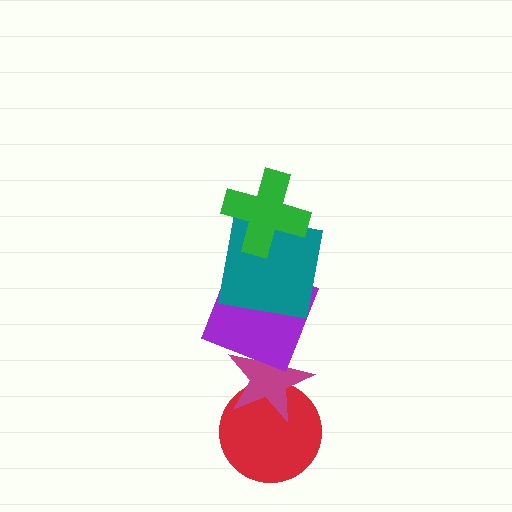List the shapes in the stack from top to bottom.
From top to bottom: the green cross, the teal square, the purple square, the magenta star, the red circle.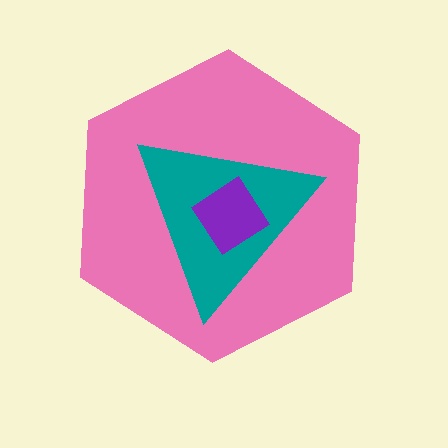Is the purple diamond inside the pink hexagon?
Yes.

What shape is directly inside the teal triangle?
The purple diamond.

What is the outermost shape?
The pink hexagon.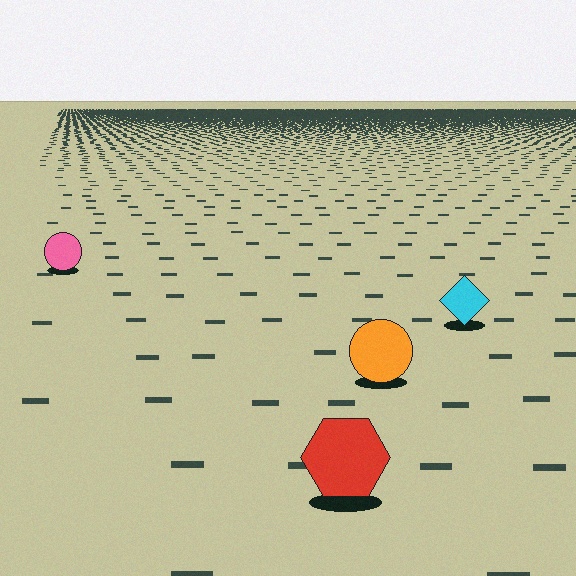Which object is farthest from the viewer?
The pink circle is farthest from the viewer. It appears smaller and the ground texture around it is denser.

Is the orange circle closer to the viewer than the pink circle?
Yes. The orange circle is closer — you can tell from the texture gradient: the ground texture is coarser near it.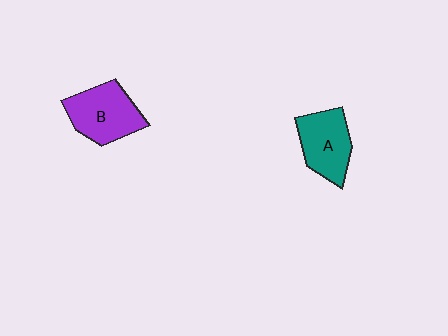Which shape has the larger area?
Shape B (purple).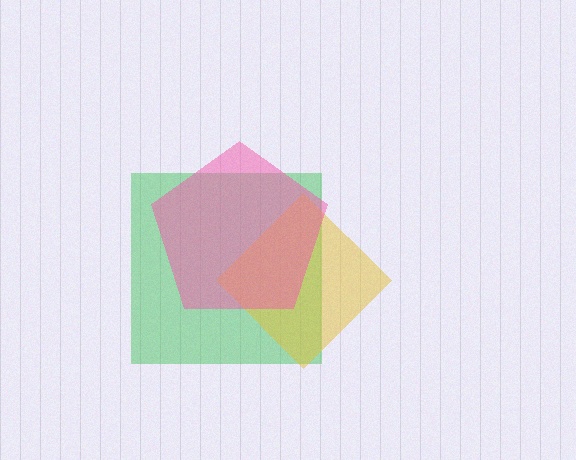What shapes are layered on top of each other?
The layered shapes are: a green square, a yellow diamond, a pink pentagon.